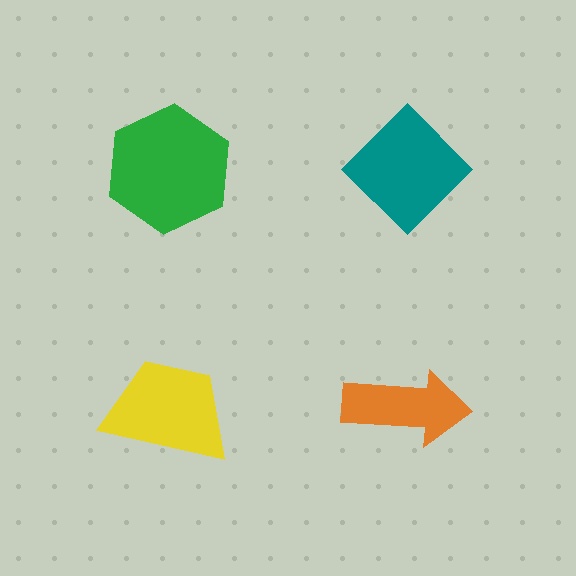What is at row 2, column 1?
A yellow trapezoid.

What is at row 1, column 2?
A teal diamond.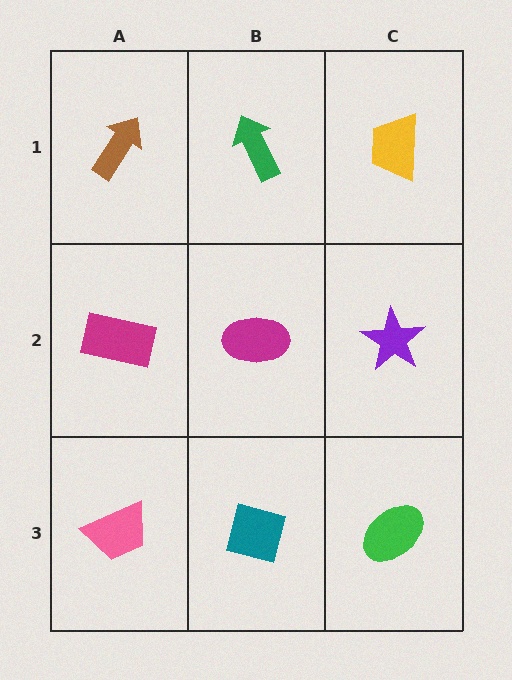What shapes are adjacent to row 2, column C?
A yellow trapezoid (row 1, column C), a green ellipse (row 3, column C), a magenta ellipse (row 2, column B).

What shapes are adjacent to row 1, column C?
A purple star (row 2, column C), a green arrow (row 1, column B).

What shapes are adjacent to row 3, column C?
A purple star (row 2, column C), a teal square (row 3, column B).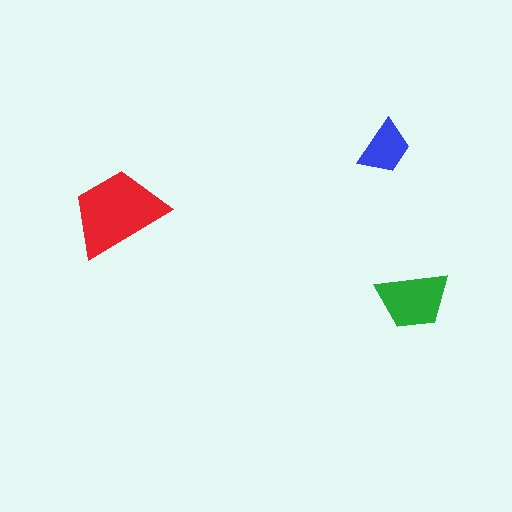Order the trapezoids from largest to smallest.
the red one, the green one, the blue one.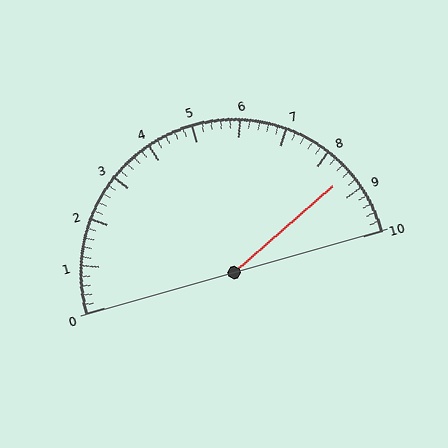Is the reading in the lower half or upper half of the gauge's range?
The reading is in the upper half of the range (0 to 10).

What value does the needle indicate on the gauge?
The needle indicates approximately 8.6.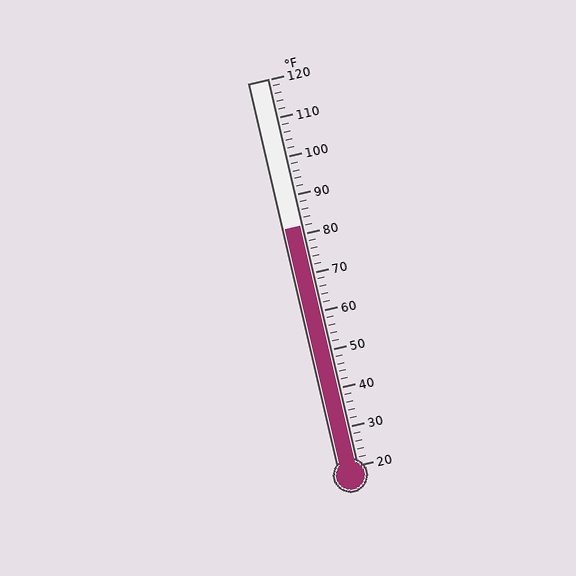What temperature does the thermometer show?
The thermometer shows approximately 82°F.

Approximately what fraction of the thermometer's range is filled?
The thermometer is filled to approximately 60% of its range.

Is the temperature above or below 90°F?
The temperature is below 90°F.